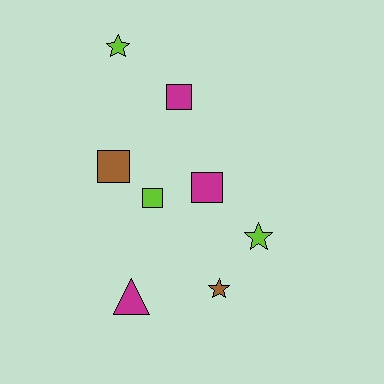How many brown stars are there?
There is 1 brown star.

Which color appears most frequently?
Magenta, with 3 objects.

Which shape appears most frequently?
Square, with 4 objects.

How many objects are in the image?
There are 8 objects.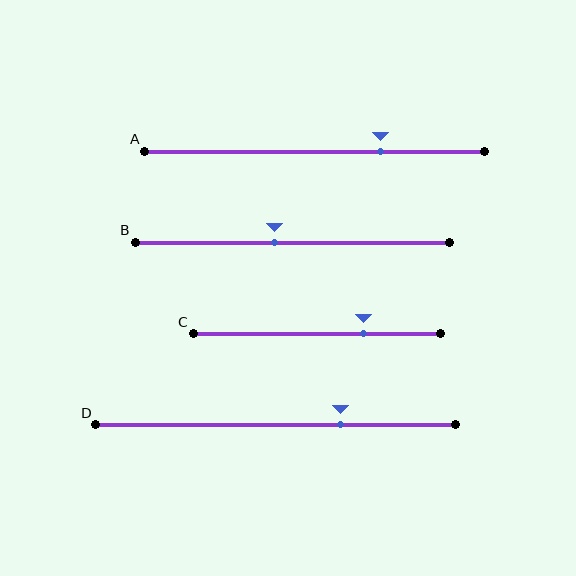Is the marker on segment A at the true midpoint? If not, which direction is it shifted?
No, the marker on segment A is shifted to the right by about 19% of the segment length.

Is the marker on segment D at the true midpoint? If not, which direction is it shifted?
No, the marker on segment D is shifted to the right by about 18% of the segment length.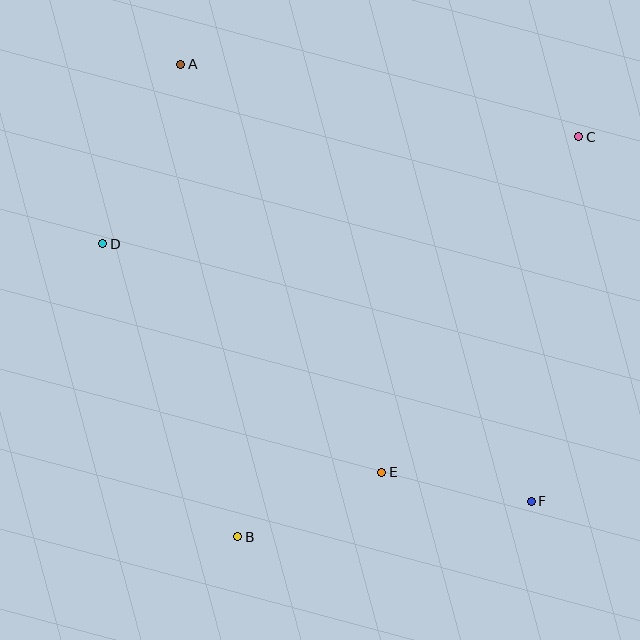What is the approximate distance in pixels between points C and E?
The distance between C and E is approximately 389 pixels.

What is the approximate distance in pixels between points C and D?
The distance between C and D is approximately 488 pixels.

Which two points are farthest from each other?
Points A and F are farthest from each other.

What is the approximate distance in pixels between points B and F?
The distance between B and F is approximately 296 pixels.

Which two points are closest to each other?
Points E and F are closest to each other.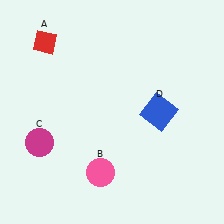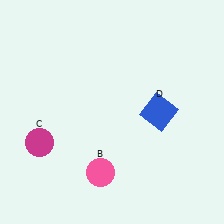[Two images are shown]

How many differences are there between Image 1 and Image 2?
There is 1 difference between the two images.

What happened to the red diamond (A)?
The red diamond (A) was removed in Image 2. It was in the top-left area of Image 1.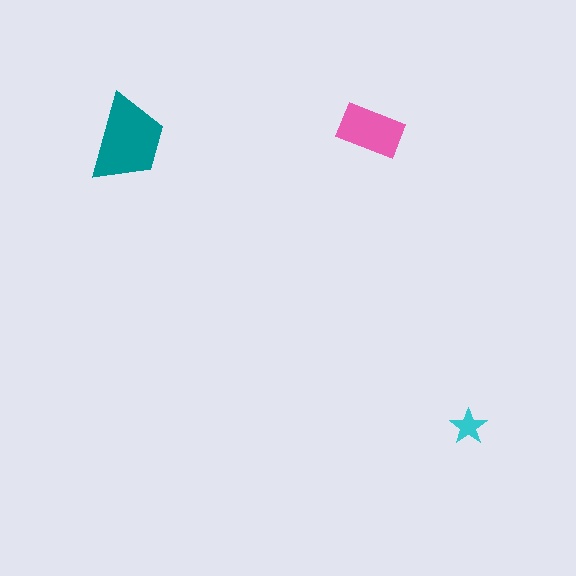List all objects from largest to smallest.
The teal trapezoid, the pink rectangle, the cyan star.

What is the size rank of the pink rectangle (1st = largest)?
2nd.